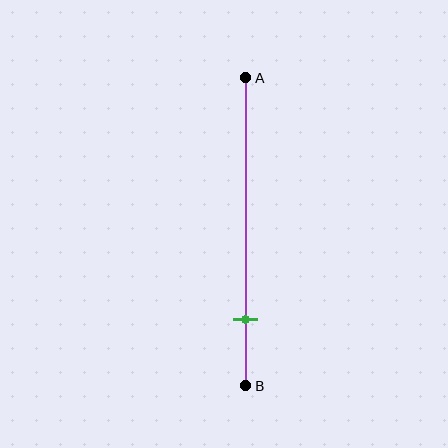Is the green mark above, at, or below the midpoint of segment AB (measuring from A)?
The green mark is below the midpoint of segment AB.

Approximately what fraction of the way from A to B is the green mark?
The green mark is approximately 80% of the way from A to B.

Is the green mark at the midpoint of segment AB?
No, the mark is at about 80% from A, not at the 50% midpoint.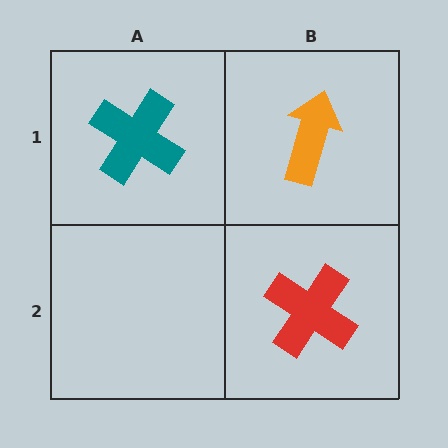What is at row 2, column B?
A red cross.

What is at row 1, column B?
An orange arrow.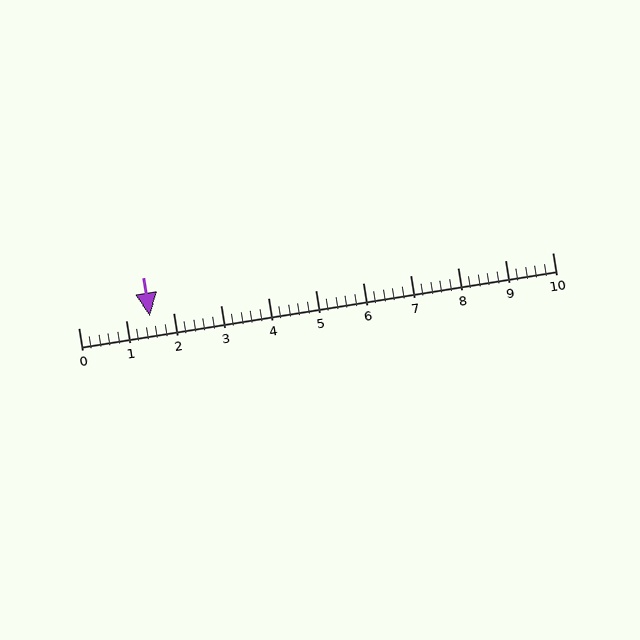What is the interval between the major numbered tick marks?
The major tick marks are spaced 1 units apart.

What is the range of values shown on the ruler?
The ruler shows values from 0 to 10.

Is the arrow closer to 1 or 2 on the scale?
The arrow is closer to 2.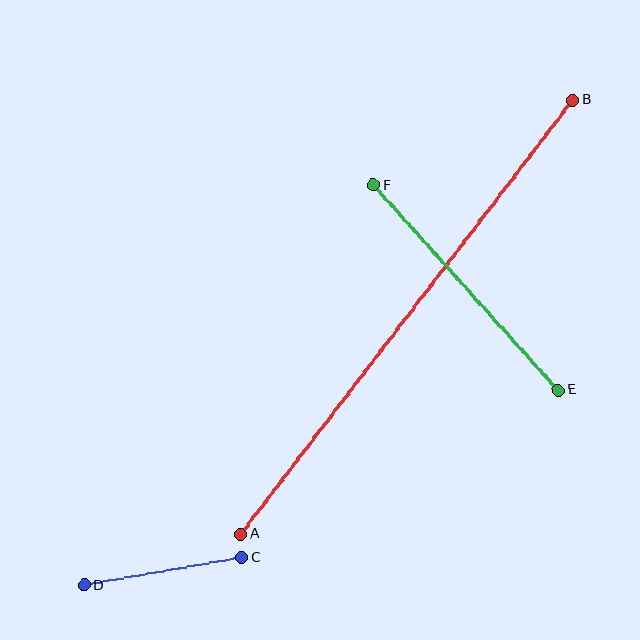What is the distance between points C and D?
The distance is approximately 160 pixels.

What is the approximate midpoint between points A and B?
The midpoint is at approximately (407, 317) pixels.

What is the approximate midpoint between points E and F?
The midpoint is at approximately (466, 288) pixels.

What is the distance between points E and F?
The distance is approximately 276 pixels.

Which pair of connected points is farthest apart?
Points A and B are farthest apart.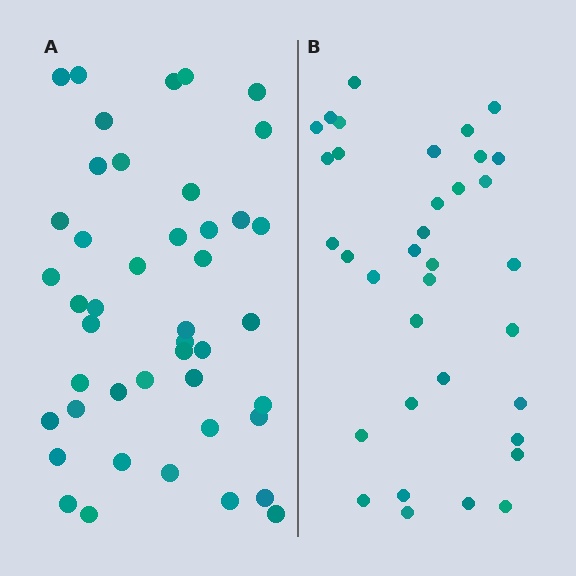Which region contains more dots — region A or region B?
Region A (the left region) has more dots.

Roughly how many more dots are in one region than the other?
Region A has roughly 8 or so more dots than region B.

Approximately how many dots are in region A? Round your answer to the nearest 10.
About 40 dots. (The exact count is 44, which rounds to 40.)